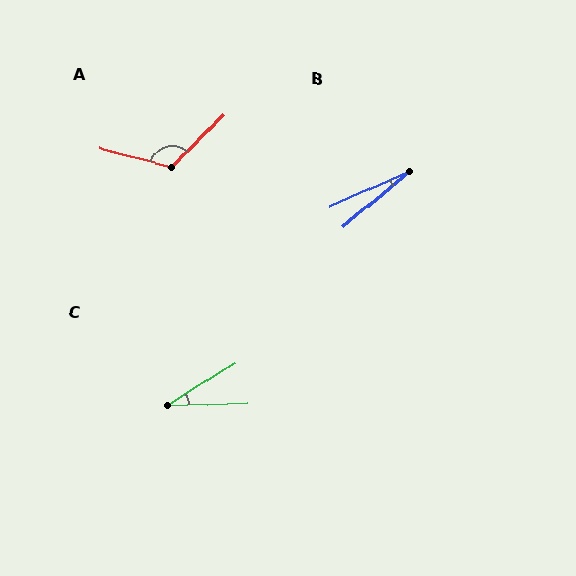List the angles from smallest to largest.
B (16°), C (31°), A (121°).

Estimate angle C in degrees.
Approximately 31 degrees.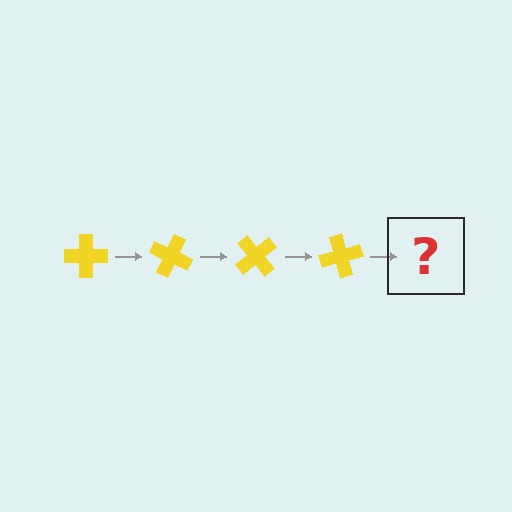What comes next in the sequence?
The next element should be a yellow cross rotated 100 degrees.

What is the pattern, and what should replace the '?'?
The pattern is that the cross rotates 25 degrees each step. The '?' should be a yellow cross rotated 100 degrees.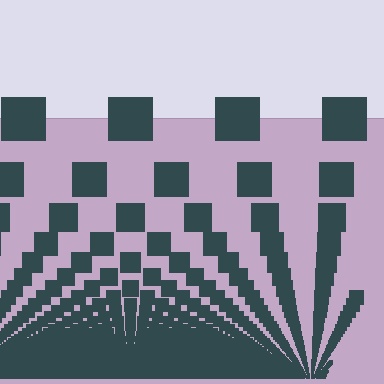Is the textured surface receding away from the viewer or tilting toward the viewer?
The surface appears to tilt toward the viewer. Texture elements get larger and sparser toward the top.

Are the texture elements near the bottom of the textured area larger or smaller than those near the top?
Smaller. The gradient is inverted — elements near the bottom are smaller and denser.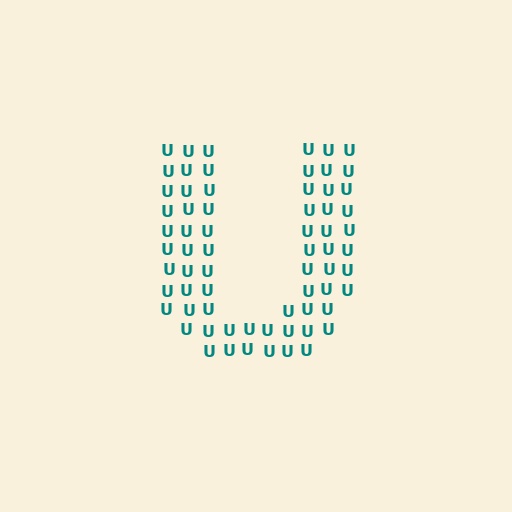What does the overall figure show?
The overall figure shows the letter U.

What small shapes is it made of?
It is made of small letter U's.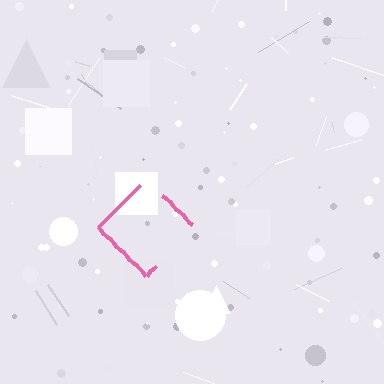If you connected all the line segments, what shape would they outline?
They would outline a diamond.